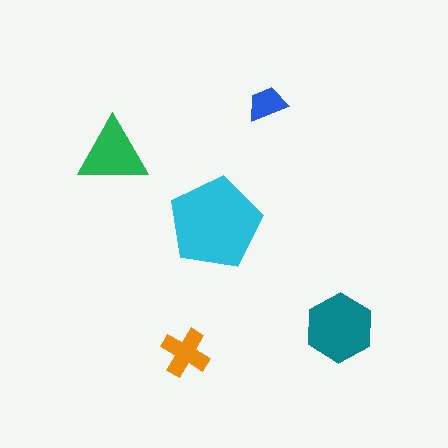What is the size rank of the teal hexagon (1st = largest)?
2nd.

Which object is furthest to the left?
The green triangle is leftmost.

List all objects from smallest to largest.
The blue trapezoid, the orange cross, the green triangle, the teal hexagon, the cyan pentagon.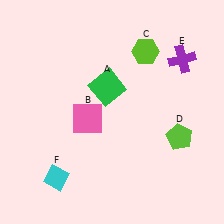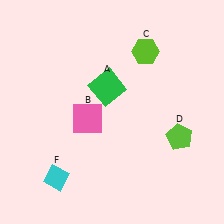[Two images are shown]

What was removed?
The purple cross (E) was removed in Image 2.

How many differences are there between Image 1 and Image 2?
There is 1 difference between the two images.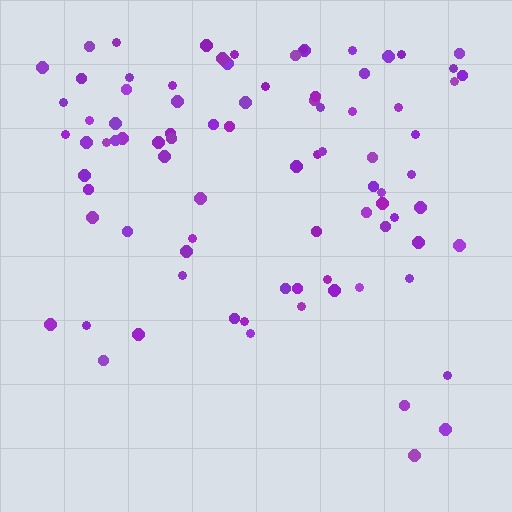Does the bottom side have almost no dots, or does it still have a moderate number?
Still a moderate number, just noticeably fewer than the top.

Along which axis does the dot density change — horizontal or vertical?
Vertical.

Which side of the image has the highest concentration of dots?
The top.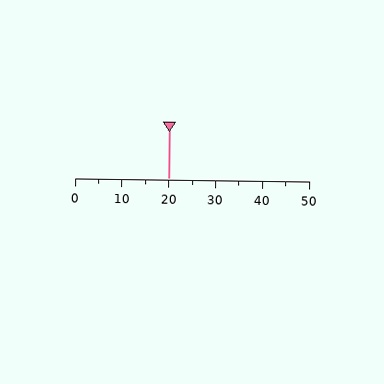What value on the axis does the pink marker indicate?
The marker indicates approximately 20.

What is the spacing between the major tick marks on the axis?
The major ticks are spaced 10 apart.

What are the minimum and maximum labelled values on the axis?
The axis runs from 0 to 50.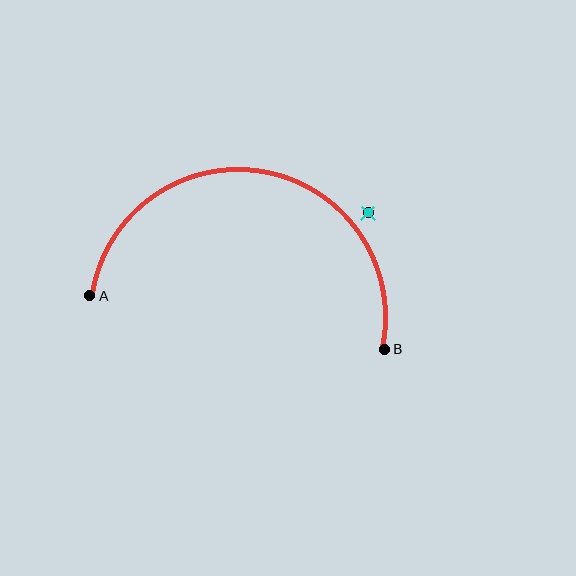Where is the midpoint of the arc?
The arc midpoint is the point on the curve farthest from the straight line joining A and B. It sits above that line.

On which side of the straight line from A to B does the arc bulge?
The arc bulges above the straight line connecting A and B.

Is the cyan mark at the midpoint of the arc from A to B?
No — the cyan mark does not lie on the arc at all. It sits slightly outside the curve.